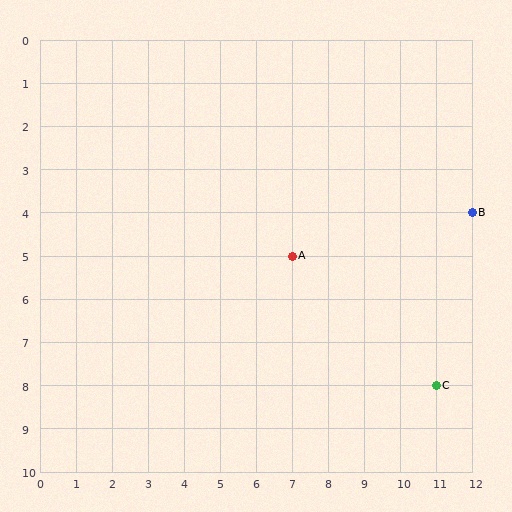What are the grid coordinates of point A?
Point A is at grid coordinates (7, 5).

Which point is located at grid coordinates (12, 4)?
Point B is at (12, 4).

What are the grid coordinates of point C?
Point C is at grid coordinates (11, 8).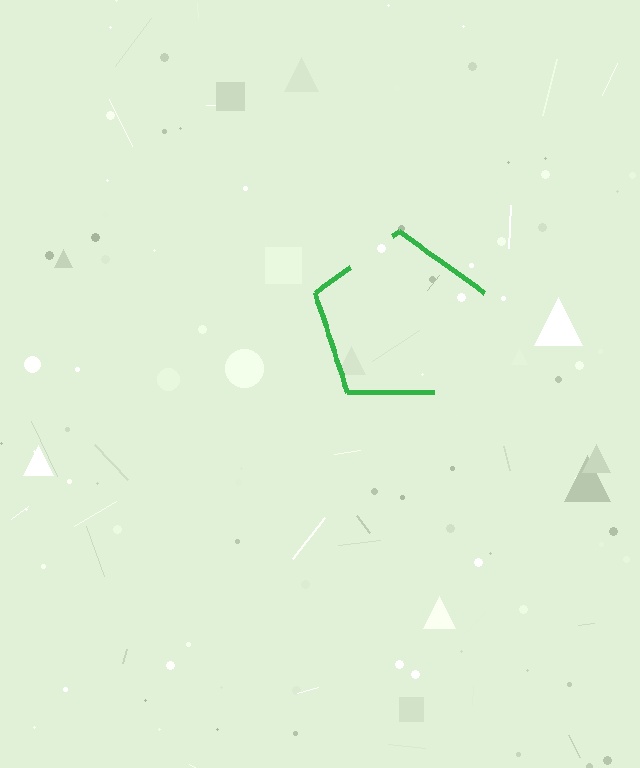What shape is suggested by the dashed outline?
The dashed outline suggests a pentagon.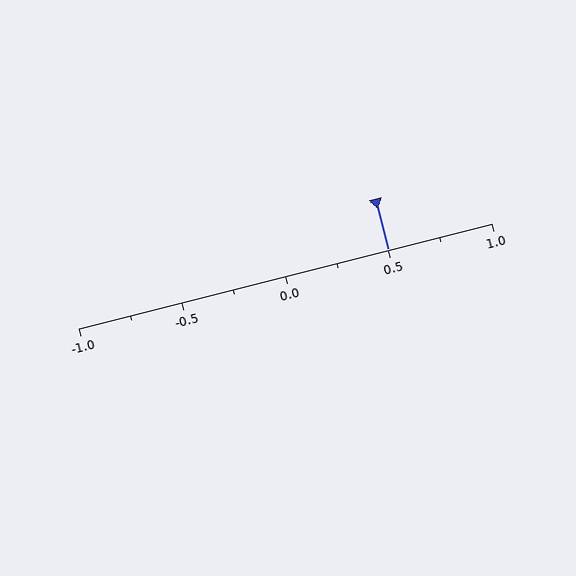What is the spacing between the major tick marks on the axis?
The major ticks are spaced 0.5 apart.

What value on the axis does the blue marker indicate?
The marker indicates approximately 0.5.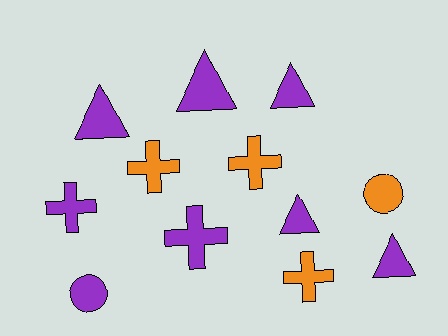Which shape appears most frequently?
Triangle, with 5 objects.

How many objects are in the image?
There are 12 objects.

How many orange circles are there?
There is 1 orange circle.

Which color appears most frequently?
Purple, with 8 objects.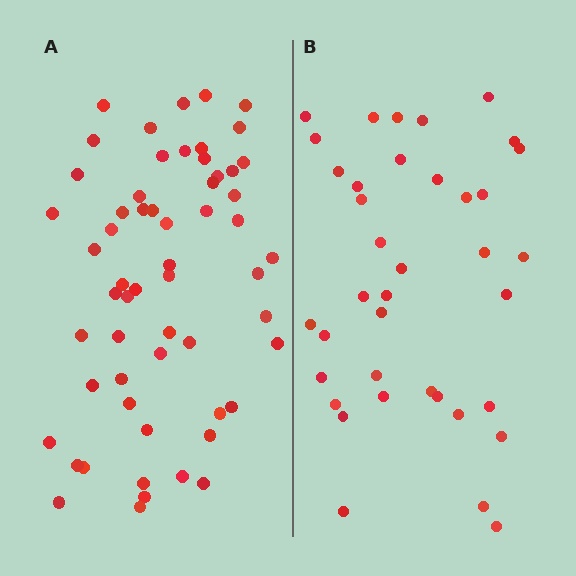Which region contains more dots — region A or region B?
Region A (the left region) has more dots.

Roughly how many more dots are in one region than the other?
Region A has approximately 20 more dots than region B.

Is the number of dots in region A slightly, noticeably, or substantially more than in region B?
Region A has substantially more. The ratio is roughly 1.5 to 1.